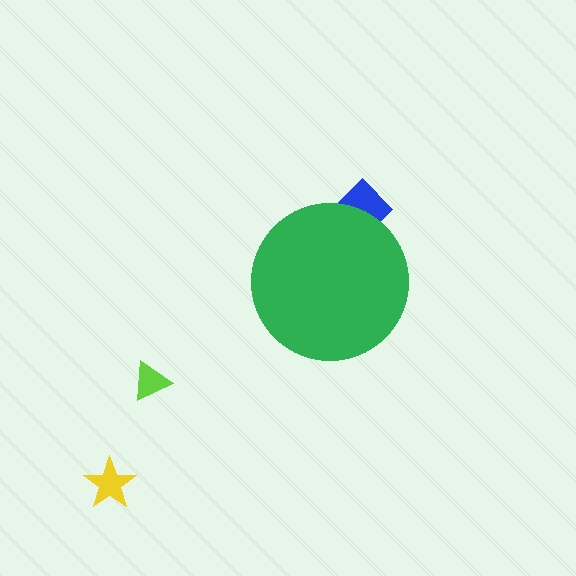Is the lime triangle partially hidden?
No, the lime triangle is fully visible.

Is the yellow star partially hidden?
No, the yellow star is fully visible.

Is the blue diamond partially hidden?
Yes, the blue diamond is partially hidden behind the green circle.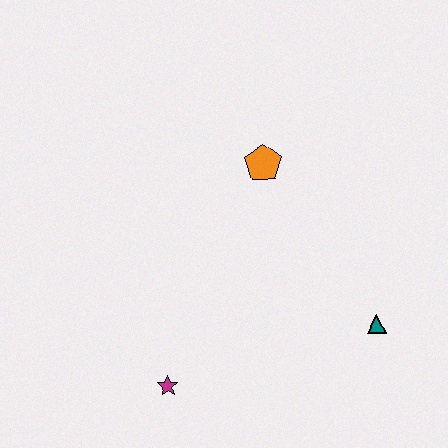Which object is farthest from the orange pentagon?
The magenta star is farthest from the orange pentagon.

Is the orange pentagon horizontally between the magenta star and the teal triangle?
Yes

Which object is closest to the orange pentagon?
The teal triangle is closest to the orange pentagon.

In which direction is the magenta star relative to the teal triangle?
The magenta star is to the left of the teal triangle.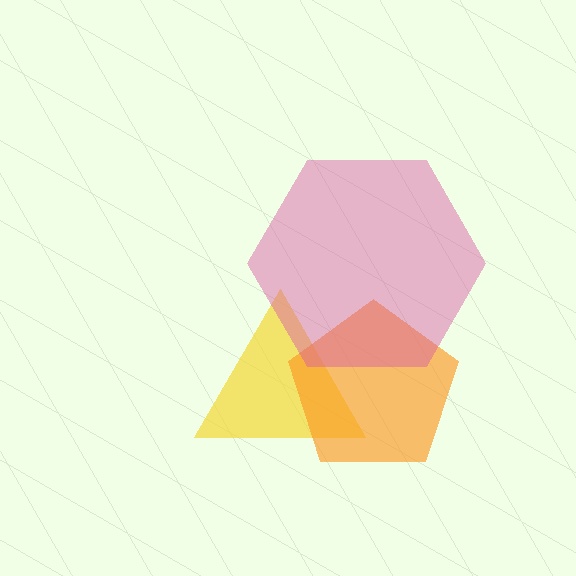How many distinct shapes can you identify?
There are 3 distinct shapes: a yellow triangle, an orange pentagon, a pink hexagon.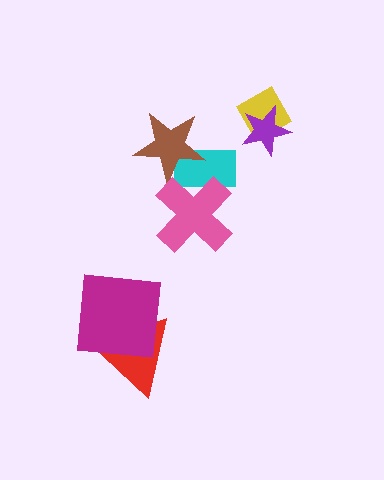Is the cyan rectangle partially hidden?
Yes, it is partially covered by another shape.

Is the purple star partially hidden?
No, no other shape covers it.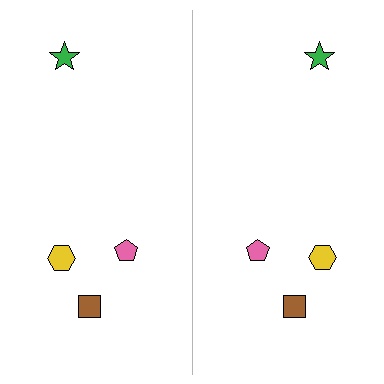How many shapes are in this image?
There are 8 shapes in this image.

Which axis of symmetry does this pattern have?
The pattern has a vertical axis of symmetry running through the center of the image.